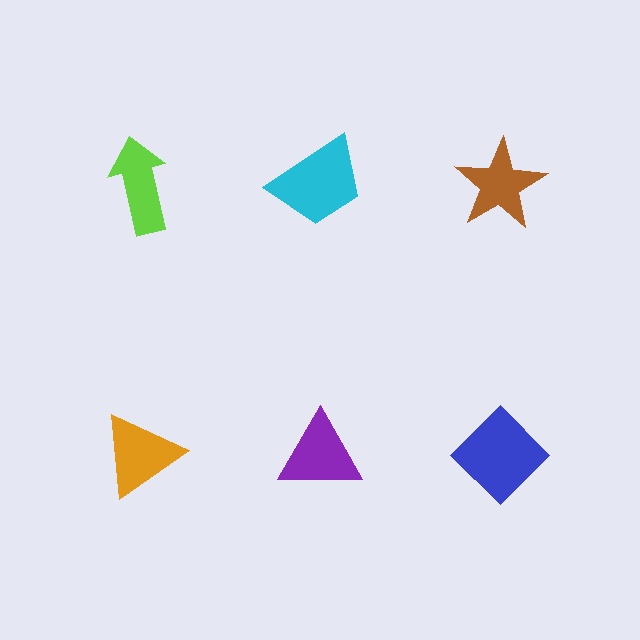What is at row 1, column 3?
A brown star.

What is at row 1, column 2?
A cyan trapezoid.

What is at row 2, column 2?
A purple triangle.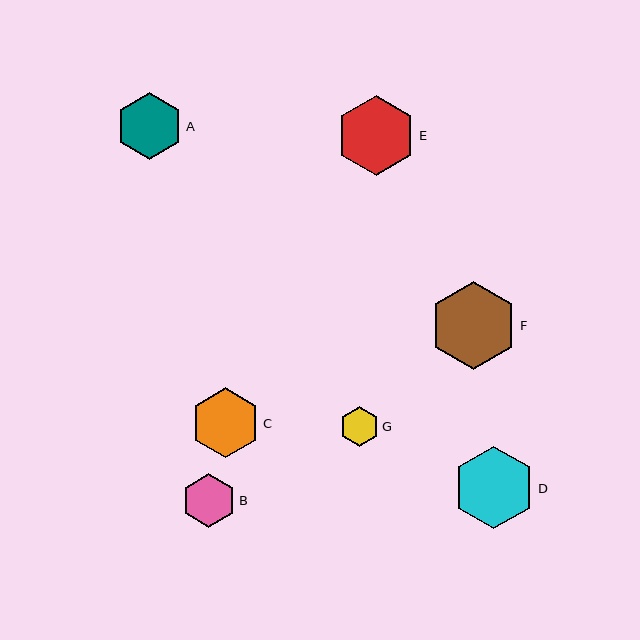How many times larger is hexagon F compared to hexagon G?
Hexagon F is approximately 2.2 times the size of hexagon G.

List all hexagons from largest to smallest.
From largest to smallest: F, D, E, C, A, B, G.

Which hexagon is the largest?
Hexagon F is the largest with a size of approximately 88 pixels.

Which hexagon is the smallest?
Hexagon G is the smallest with a size of approximately 40 pixels.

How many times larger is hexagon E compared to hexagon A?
Hexagon E is approximately 1.2 times the size of hexagon A.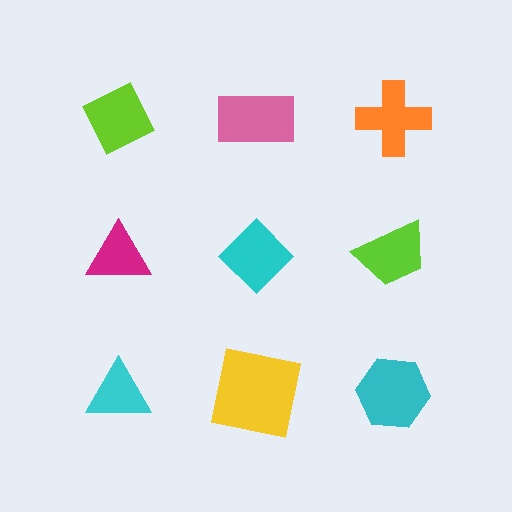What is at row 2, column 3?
A lime trapezoid.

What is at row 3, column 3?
A cyan hexagon.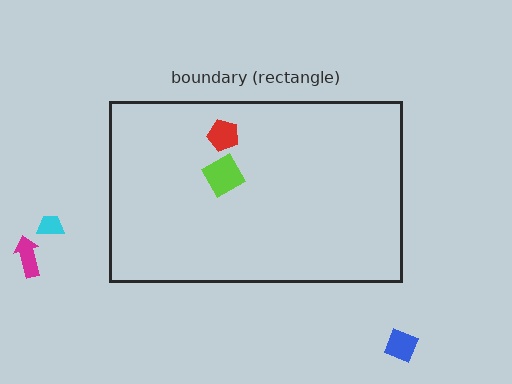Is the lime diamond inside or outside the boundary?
Inside.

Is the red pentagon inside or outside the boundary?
Inside.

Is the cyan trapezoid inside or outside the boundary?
Outside.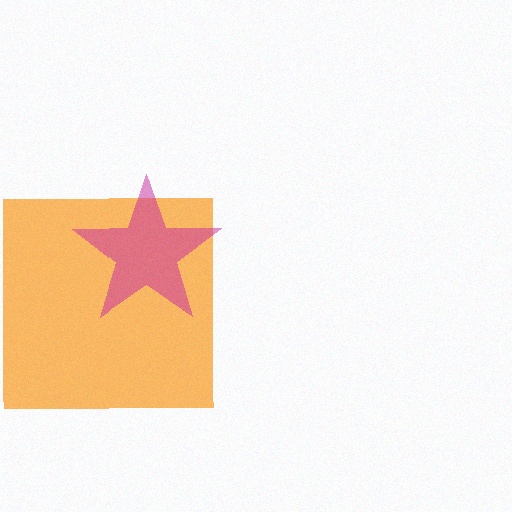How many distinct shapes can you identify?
There are 2 distinct shapes: an orange square, a magenta star.